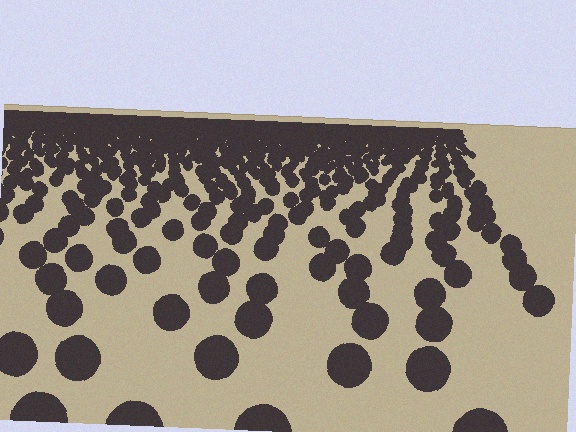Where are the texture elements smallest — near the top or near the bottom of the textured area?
Near the top.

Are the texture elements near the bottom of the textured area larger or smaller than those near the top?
Larger. Near the bottom, elements are closer to the viewer and appear at a bigger on-screen size.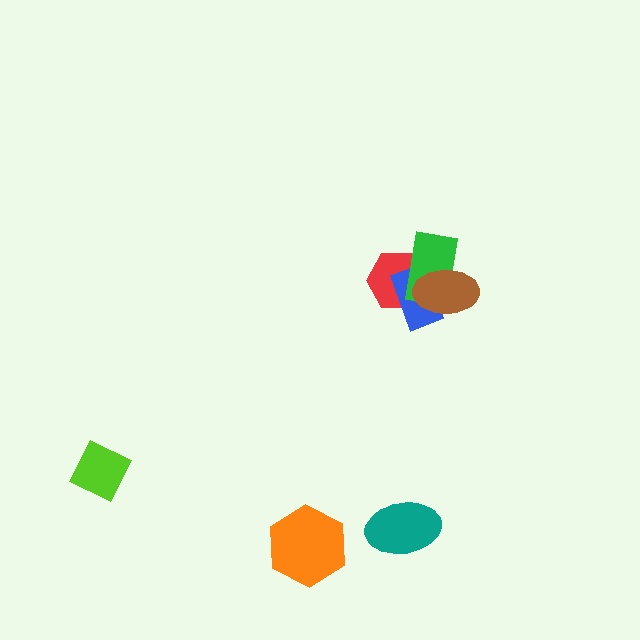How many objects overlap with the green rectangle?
3 objects overlap with the green rectangle.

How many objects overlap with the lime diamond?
0 objects overlap with the lime diamond.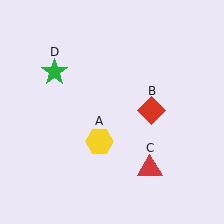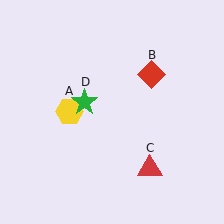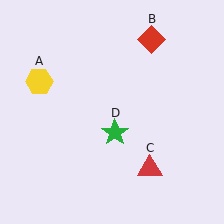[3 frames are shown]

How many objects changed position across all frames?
3 objects changed position: yellow hexagon (object A), red diamond (object B), green star (object D).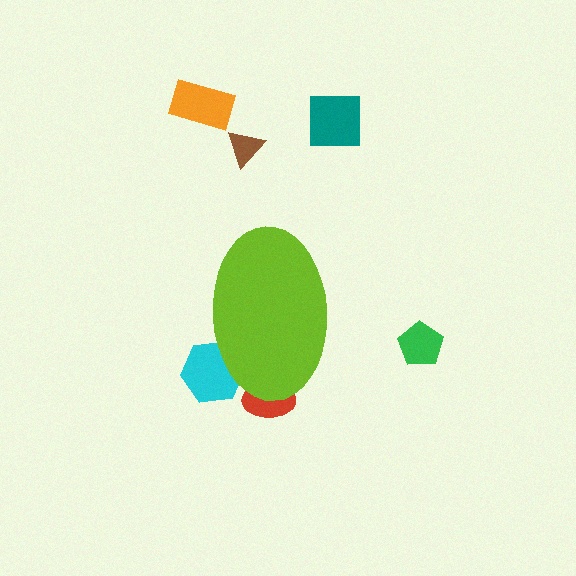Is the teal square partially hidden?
No, the teal square is fully visible.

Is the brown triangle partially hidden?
No, the brown triangle is fully visible.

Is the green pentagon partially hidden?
No, the green pentagon is fully visible.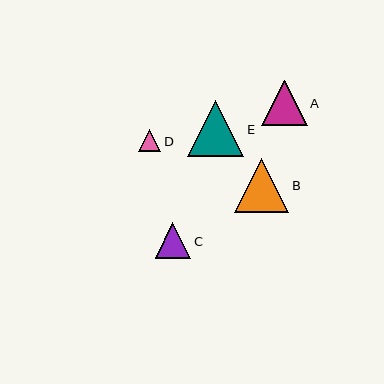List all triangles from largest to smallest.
From largest to smallest: E, B, A, C, D.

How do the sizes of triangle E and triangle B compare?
Triangle E and triangle B are approximately the same size.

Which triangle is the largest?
Triangle E is the largest with a size of approximately 56 pixels.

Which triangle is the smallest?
Triangle D is the smallest with a size of approximately 22 pixels.